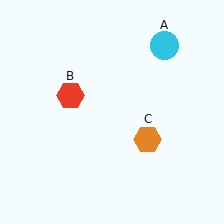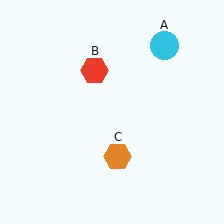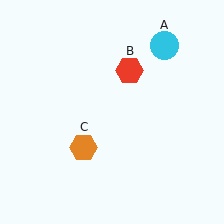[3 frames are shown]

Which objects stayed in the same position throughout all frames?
Cyan circle (object A) remained stationary.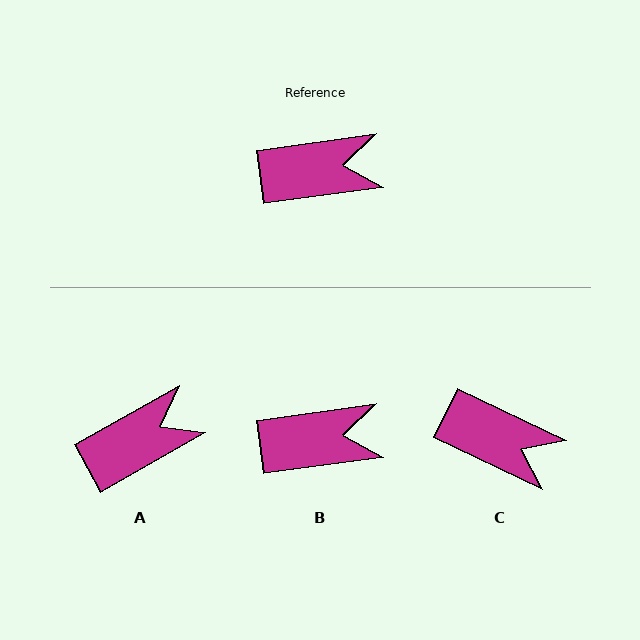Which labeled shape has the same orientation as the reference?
B.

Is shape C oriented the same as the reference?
No, it is off by about 33 degrees.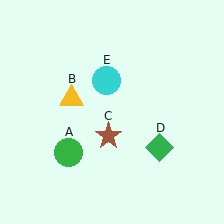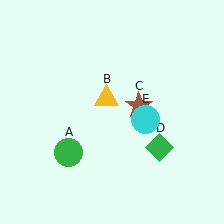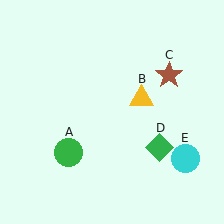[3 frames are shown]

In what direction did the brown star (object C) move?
The brown star (object C) moved up and to the right.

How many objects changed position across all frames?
3 objects changed position: yellow triangle (object B), brown star (object C), cyan circle (object E).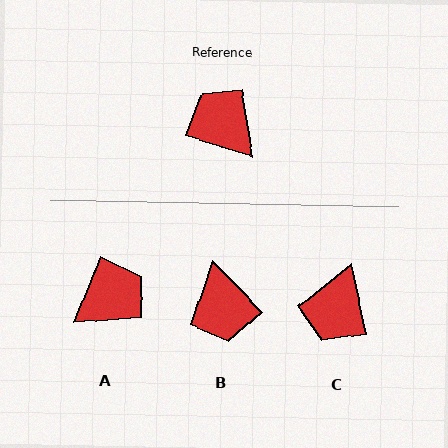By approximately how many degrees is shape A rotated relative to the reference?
Approximately 95 degrees clockwise.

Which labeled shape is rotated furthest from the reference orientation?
B, about 151 degrees away.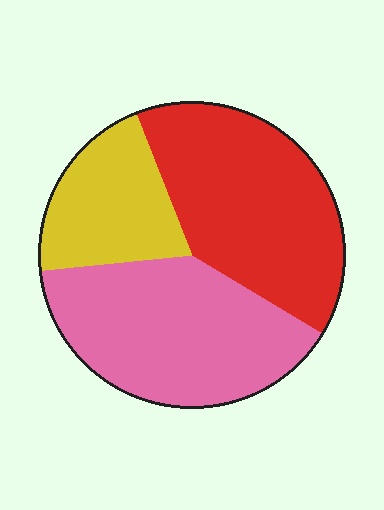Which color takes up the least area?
Yellow, at roughly 20%.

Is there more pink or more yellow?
Pink.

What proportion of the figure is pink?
Pink takes up between a third and a half of the figure.